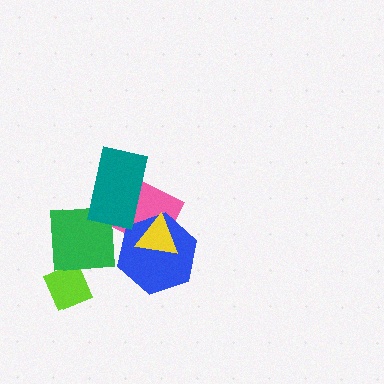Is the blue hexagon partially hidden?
Yes, it is partially covered by another shape.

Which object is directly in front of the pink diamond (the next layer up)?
The blue hexagon is directly in front of the pink diamond.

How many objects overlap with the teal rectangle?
2 objects overlap with the teal rectangle.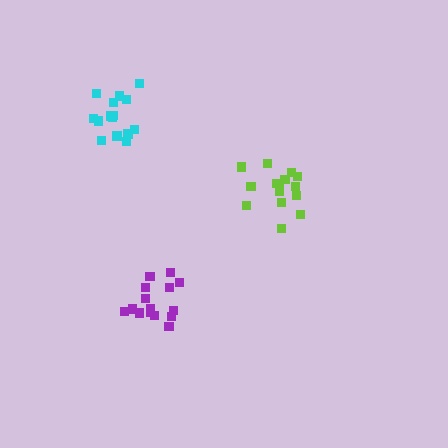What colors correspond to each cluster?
The clusters are colored: purple, lime, cyan.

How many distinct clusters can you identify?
There are 3 distinct clusters.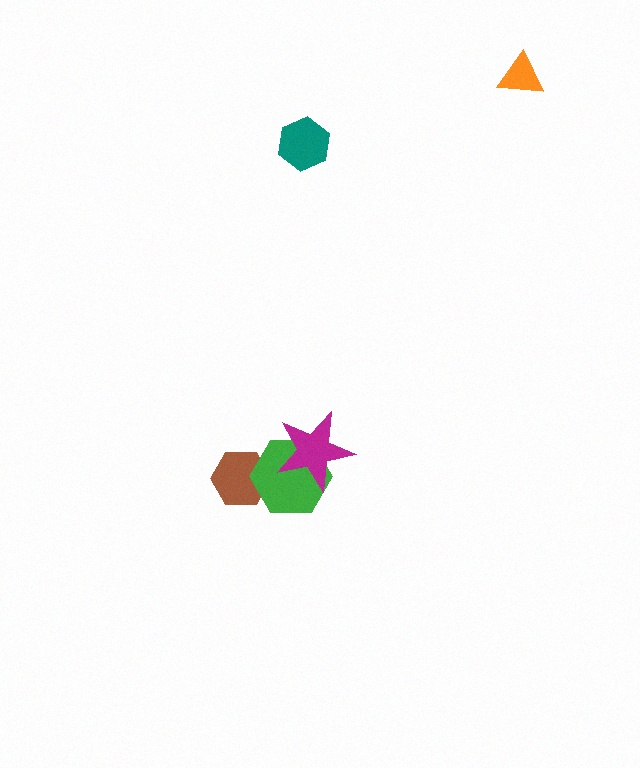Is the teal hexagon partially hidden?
No, no other shape covers it.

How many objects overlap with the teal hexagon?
0 objects overlap with the teal hexagon.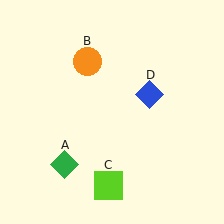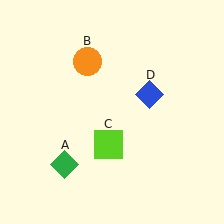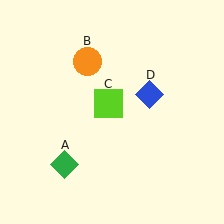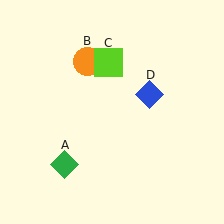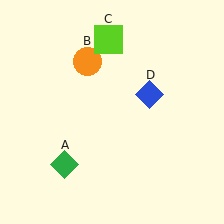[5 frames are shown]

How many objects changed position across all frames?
1 object changed position: lime square (object C).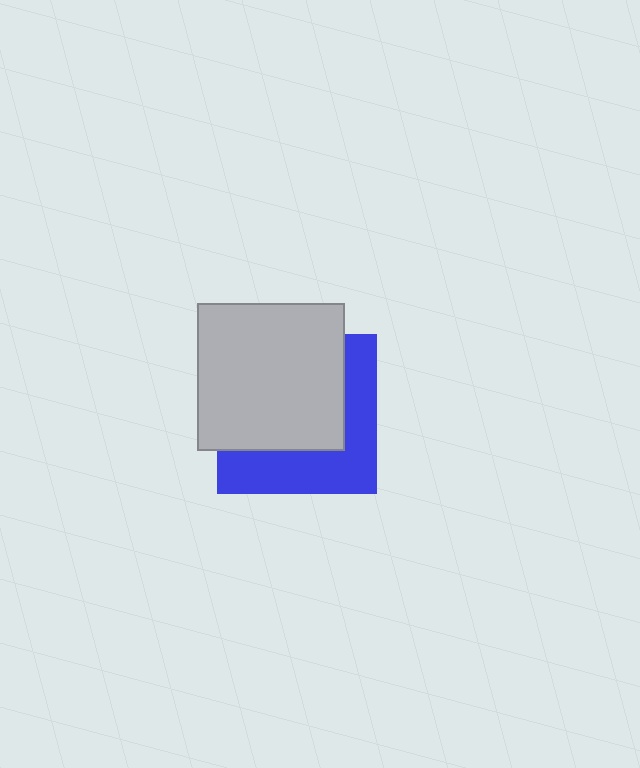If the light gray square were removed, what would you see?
You would see the complete blue square.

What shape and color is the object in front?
The object in front is a light gray square.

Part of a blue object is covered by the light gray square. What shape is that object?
It is a square.